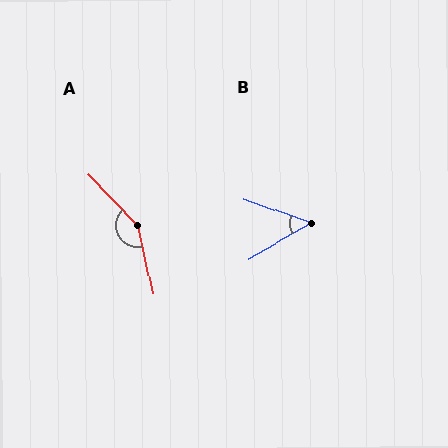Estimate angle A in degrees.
Approximately 148 degrees.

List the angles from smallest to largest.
B (49°), A (148°).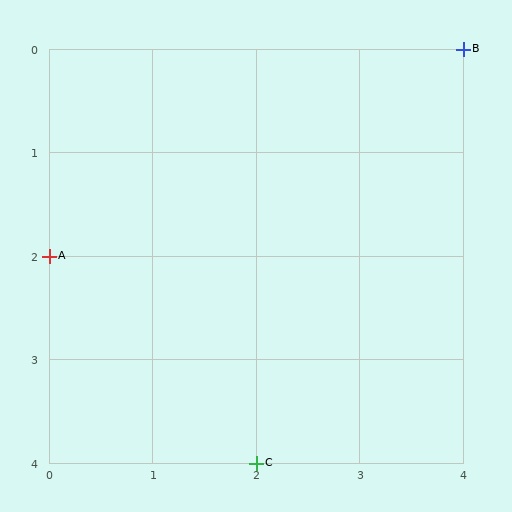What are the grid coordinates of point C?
Point C is at grid coordinates (2, 4).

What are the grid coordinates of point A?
Point A is at grid coordinates (0, 2).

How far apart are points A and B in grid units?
Points A and B are 4 columns and 2 rows apart (about 4.5 grid units diagonally).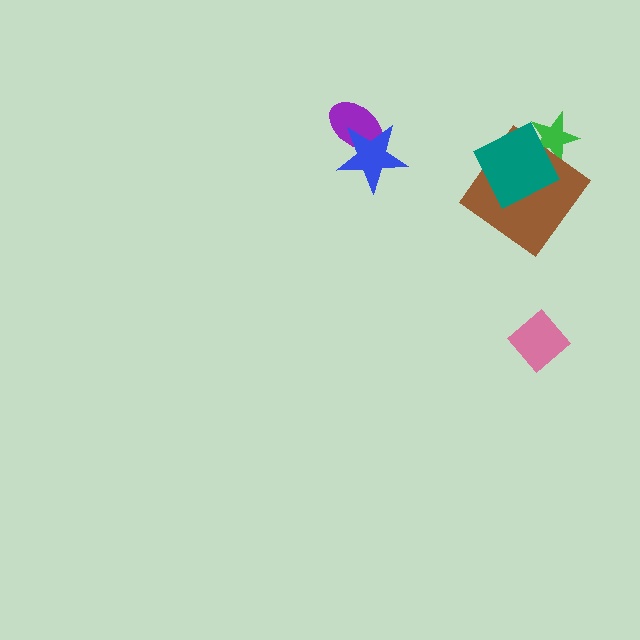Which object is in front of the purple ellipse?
The blue star is in front of the purple ellipse.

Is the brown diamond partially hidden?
Yes, it is partially covered by another shape.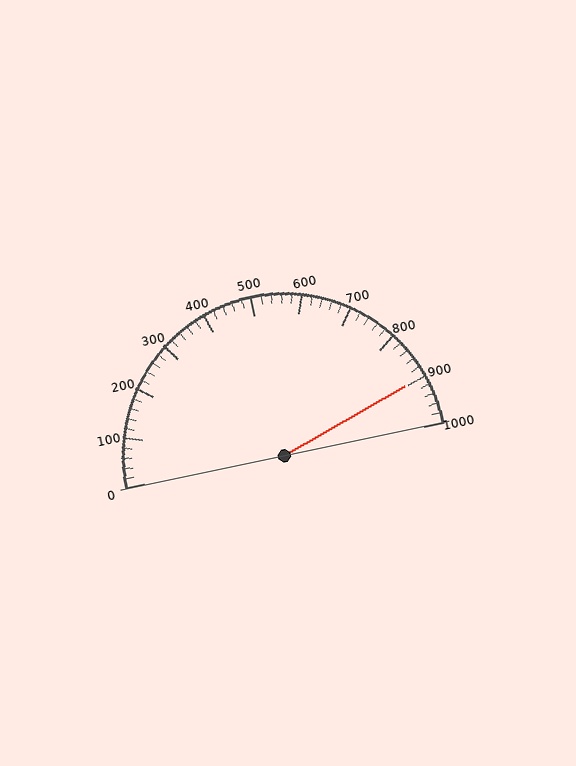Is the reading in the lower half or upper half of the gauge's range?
The reading is in the upper half of the range (0 to 1000).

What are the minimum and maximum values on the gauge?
The gauge ranges from 0 to 1000.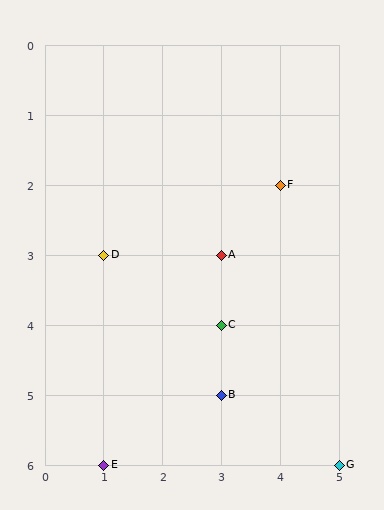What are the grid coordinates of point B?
Point B is at grid coordinates (3, 5).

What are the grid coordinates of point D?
Point D is at grid coordinates (1, 3).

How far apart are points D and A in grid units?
Points D and A are 2 columns apart.